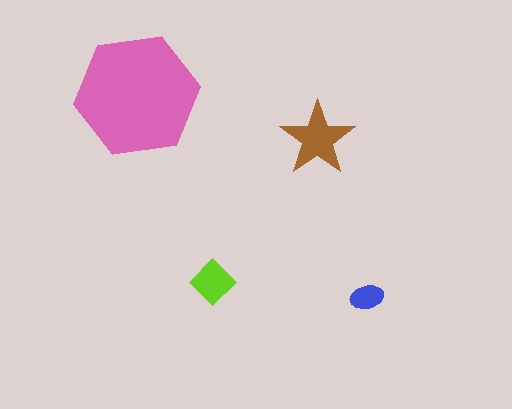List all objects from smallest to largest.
The blue ellipse, the lime diamond, the brown star, the pink hexagon.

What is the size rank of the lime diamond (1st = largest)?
3rd.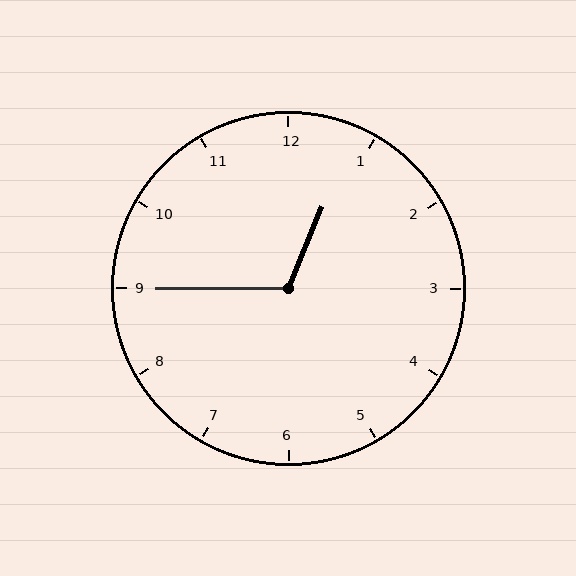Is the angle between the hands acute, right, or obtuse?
It is obtuse.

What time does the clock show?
12:45.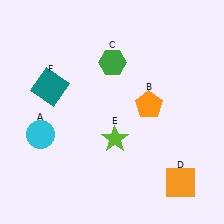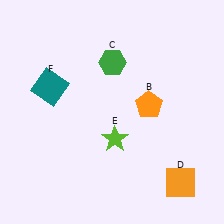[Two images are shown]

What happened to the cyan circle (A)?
The cyan circle (A) was removed in Image 2. It was in the bottom-left area of Image 1.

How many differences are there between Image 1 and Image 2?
There is 1 difference between the two images.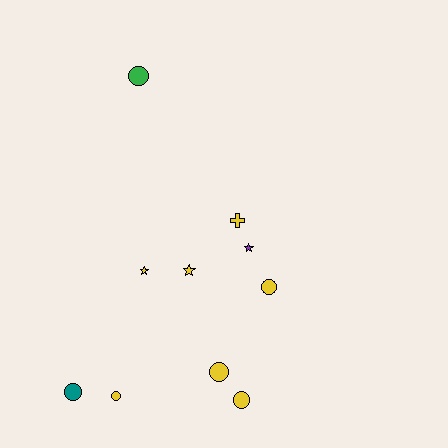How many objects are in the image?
There are 10 objects.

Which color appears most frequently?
Yellow, with 7 objects.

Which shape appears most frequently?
Circle, with 6 objects.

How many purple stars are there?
There is 1 purple star.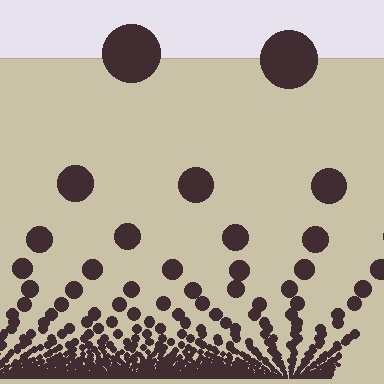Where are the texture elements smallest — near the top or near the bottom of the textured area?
Near the bottom.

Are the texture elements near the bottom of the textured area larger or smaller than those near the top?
Smaller. The gradient is inverted — elements near the bottom are smaller and denser.